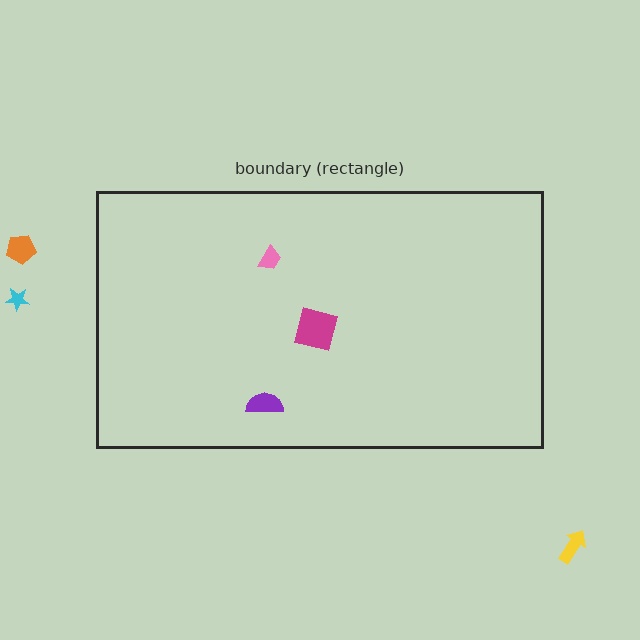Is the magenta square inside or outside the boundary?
Inside.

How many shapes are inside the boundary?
3 inside, 3 outside.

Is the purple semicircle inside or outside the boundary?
Inside.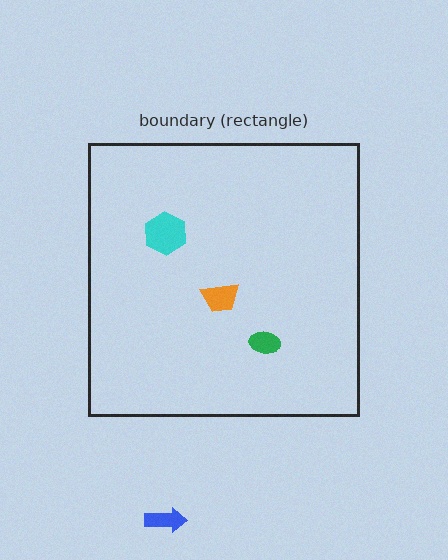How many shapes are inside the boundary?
3 inside, 1 outside.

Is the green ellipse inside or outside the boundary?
Inside.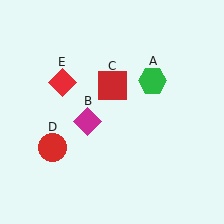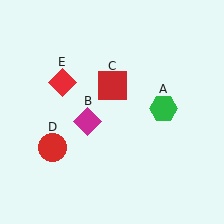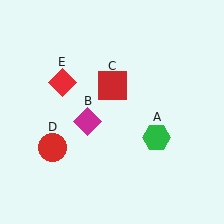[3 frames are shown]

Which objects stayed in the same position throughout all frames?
Magenta diamond (object B) and red square (object C) and red circle (object D) and red diamond (object E) remained stationary.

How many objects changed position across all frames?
1 object changed position: green hexagon (object A).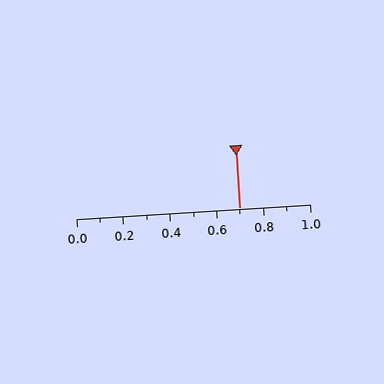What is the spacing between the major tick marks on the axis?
The major ticks are spaced 0.2 apart.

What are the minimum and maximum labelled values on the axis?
The axis runs from 0.0 to 1.0.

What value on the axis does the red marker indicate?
The marker indicates approximately 0.7.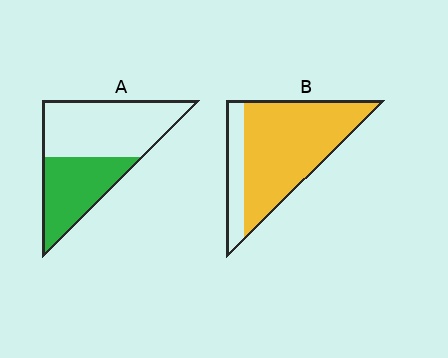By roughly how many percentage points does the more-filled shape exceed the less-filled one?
By roughly 40 percentage points (B over A).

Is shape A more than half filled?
No.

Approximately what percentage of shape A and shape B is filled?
A is approximately 40% and B is approximately 80%.